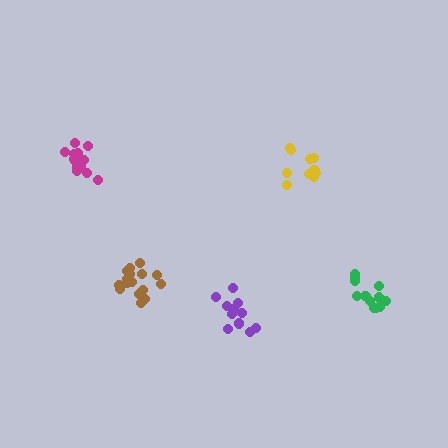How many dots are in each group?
Group 1: 11 dots, Group 2: 11 dots, Group 3: 15 dots, Group 4: 16 dots, Group 5: 12 dots (65 total).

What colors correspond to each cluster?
The clusters are colored: purple, yellow, magenta, brown, green.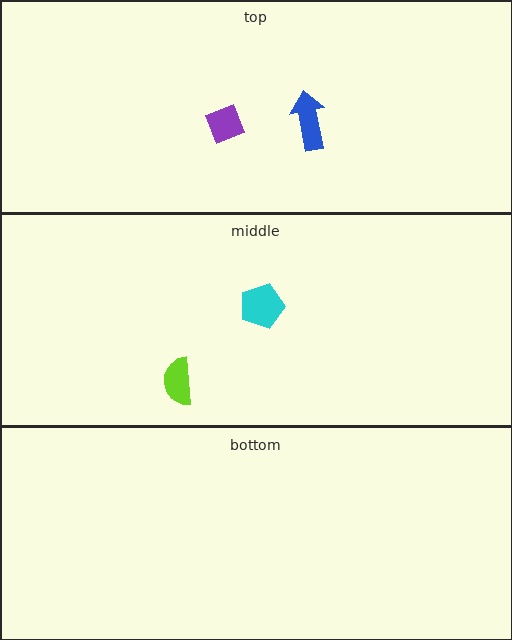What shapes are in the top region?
The blue arrow, the purple diamond.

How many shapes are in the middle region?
2.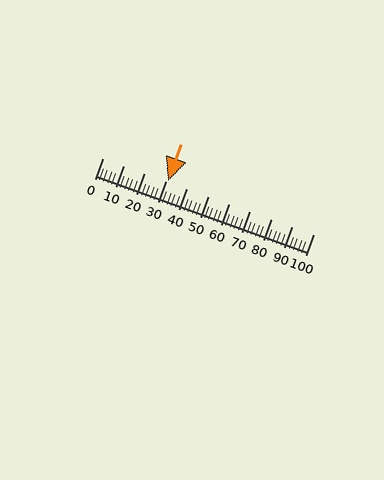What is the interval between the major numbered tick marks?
The major tick marks are spaced 10 units apart.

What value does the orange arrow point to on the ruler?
The orange arrow points to approximately 31.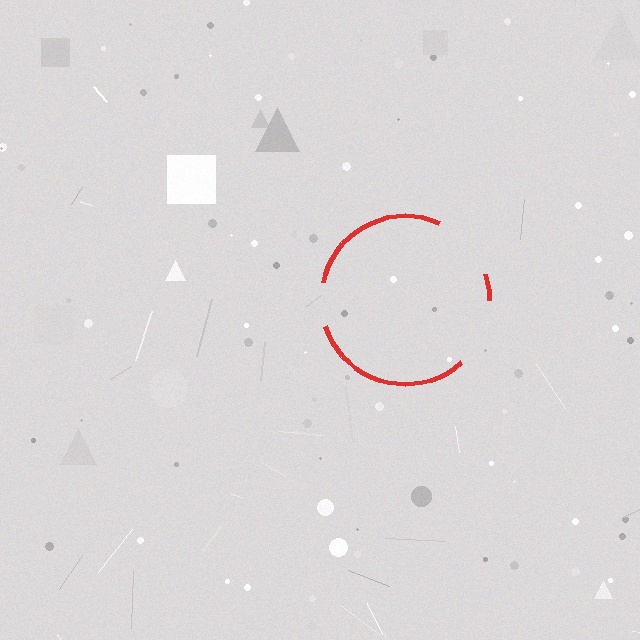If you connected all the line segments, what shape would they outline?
They would outline a circle.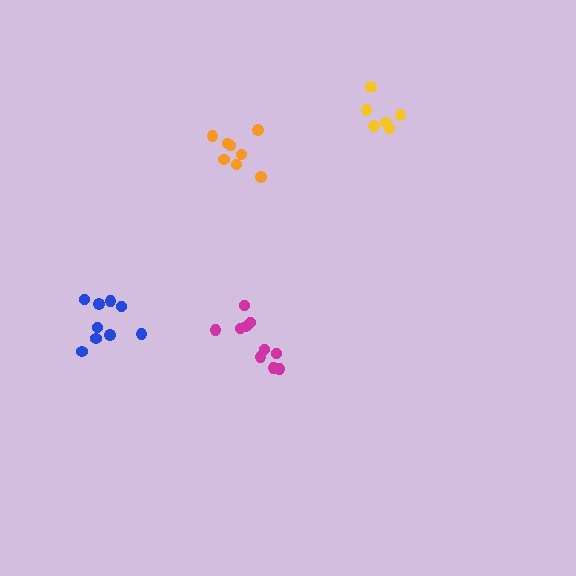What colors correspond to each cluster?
The clusters are colored: blue, magenta, orange, yellow.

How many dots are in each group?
Group 1: 9 dots, Group 2: 10 dots, Group 3: 8 dots, Group 4: 6 dots (33 total).